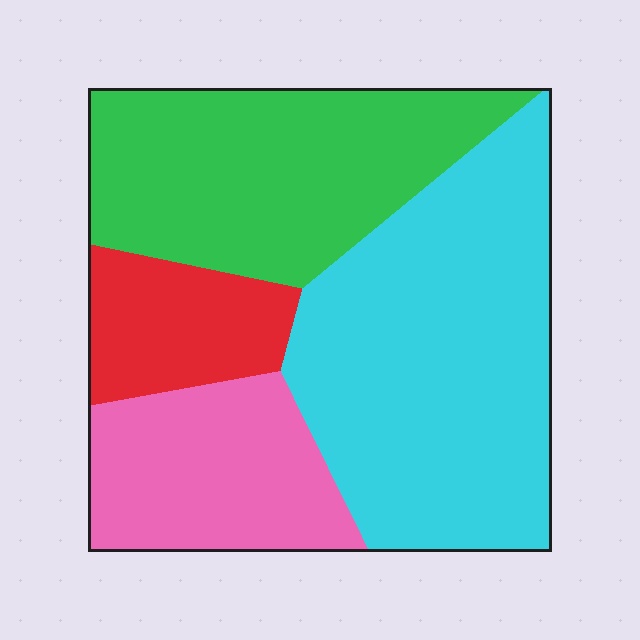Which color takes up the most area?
Cyan, at roughly 40%.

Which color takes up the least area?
Red, at roughly 10%.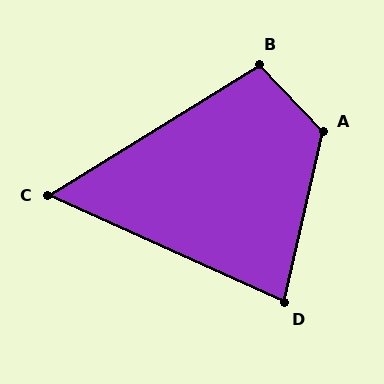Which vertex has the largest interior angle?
A, at approximately 124 degrees.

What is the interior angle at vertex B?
Approximately 102 degrees (obtuse).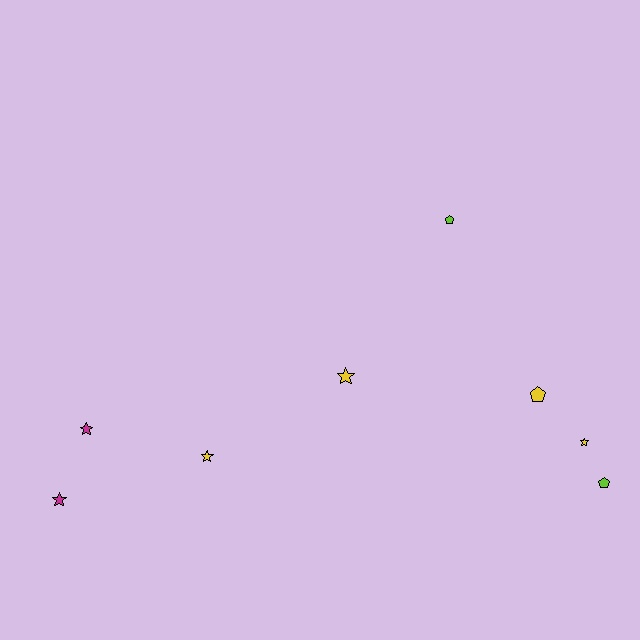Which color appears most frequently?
Yellow, with 4 objects.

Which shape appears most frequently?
Star, with 5 objects.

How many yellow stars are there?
There are 3 yellow stars.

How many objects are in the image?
There are 8 objects.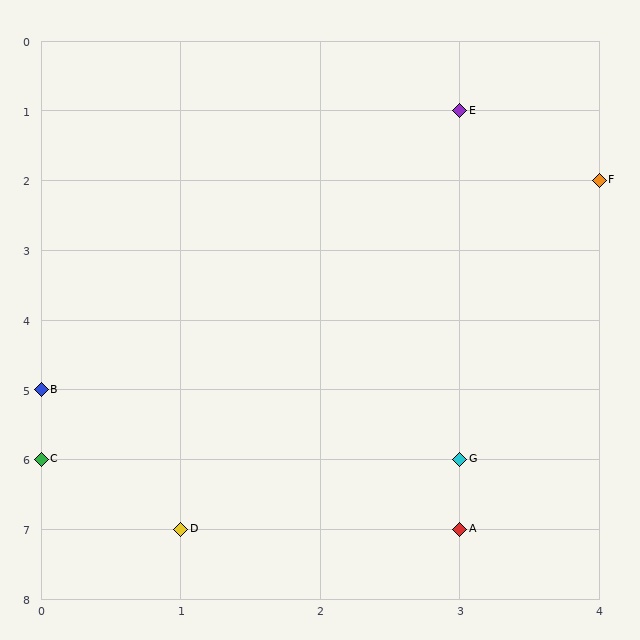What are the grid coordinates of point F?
Point F is at grid coordinates (4, 2).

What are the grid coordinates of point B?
Point B is at grid coordinates (0, 5).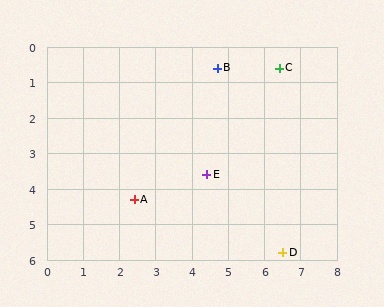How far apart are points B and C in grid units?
Points B and C are about 1.7 grid units apart.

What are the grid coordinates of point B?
Point B is at approximately (4.7, 0.6).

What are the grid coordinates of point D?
Point D is at approximately (6.5, 5.8).